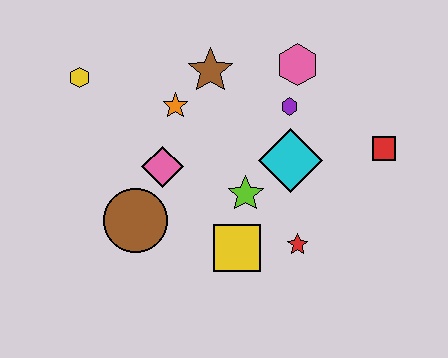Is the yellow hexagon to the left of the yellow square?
Yes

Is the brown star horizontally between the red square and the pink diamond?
Yes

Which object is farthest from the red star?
The yellow hexagon is farthest from the red star.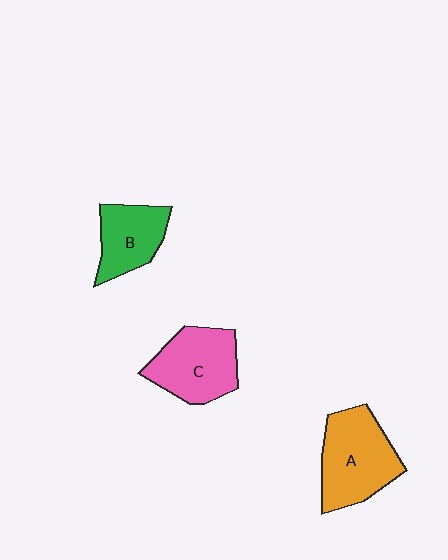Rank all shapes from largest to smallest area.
From largest to smallest: A (orange), C (pink), B (green).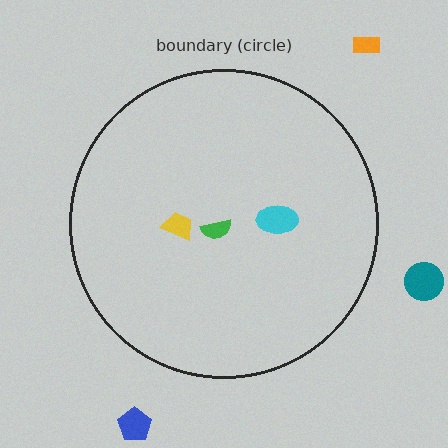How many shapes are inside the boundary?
3 inside, 3 outside.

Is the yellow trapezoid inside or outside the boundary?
Inside.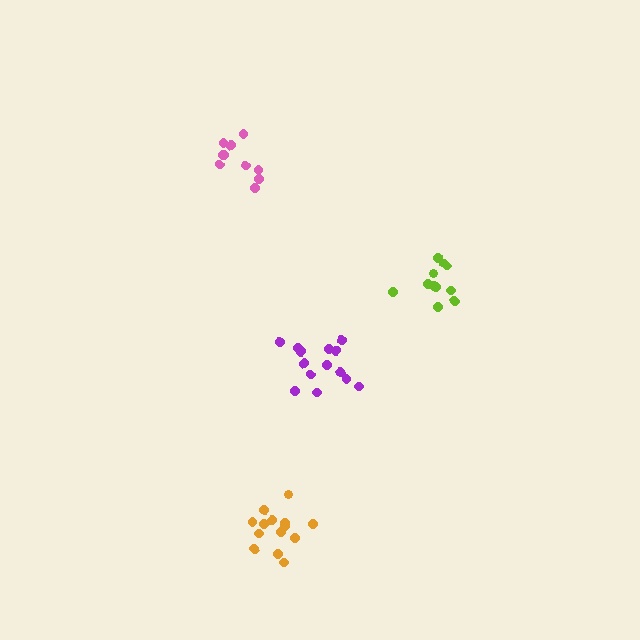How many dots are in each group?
Group 1: 14 dots, Group 2: 14 dots, Group 3: 11 dots, Group 4: 10 dots (49 total).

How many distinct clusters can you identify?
There are 4 distinct clusters.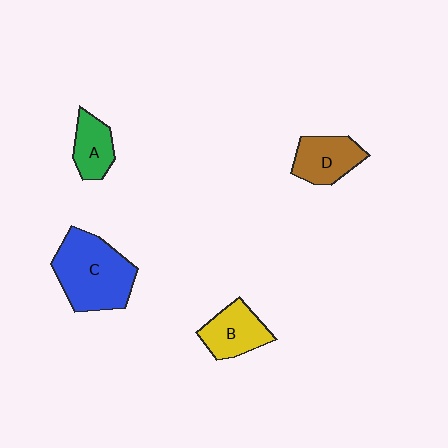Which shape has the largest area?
Shape C (blue).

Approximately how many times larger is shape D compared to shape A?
Approximately 1.3 times.